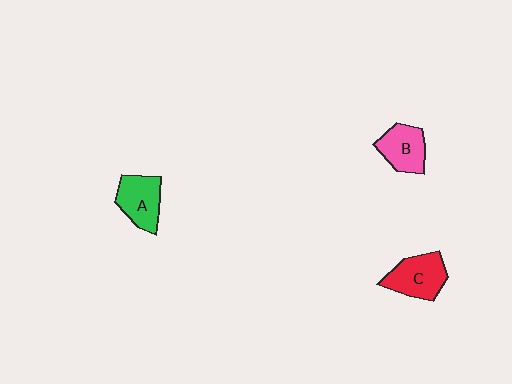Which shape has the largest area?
Shape C (red).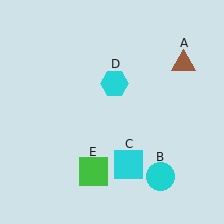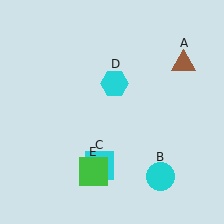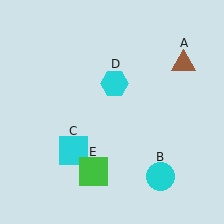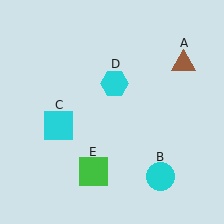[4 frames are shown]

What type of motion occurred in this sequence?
The cyan square (object C) rotated clockwise around the center of the scene.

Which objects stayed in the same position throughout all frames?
Brown triangle (object A) and cyan circle (object B) and cyan hexagon (object D) and green square (object E) remained stationary.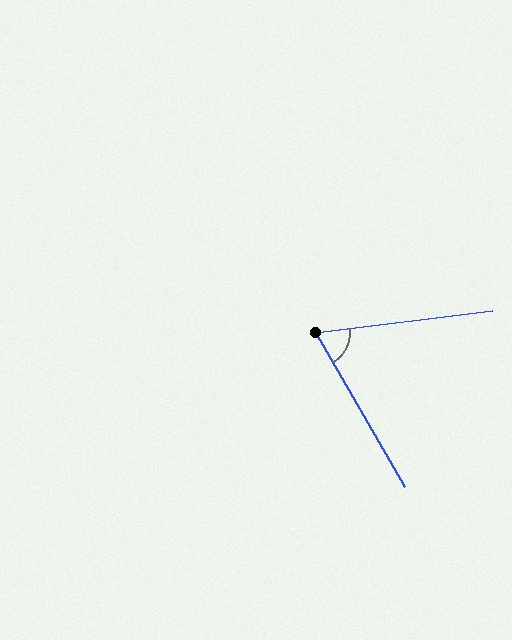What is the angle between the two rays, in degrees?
Approximately 67 degrees.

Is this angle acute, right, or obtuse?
It is acute.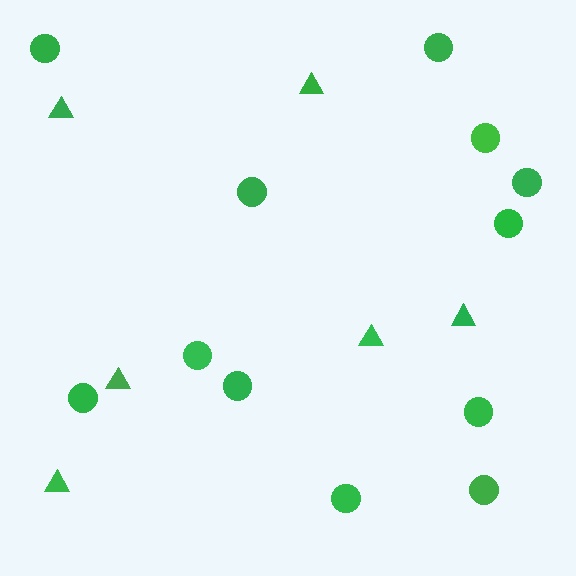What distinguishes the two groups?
There are 2 groups: one group of circles (12) and one group of triangles (6).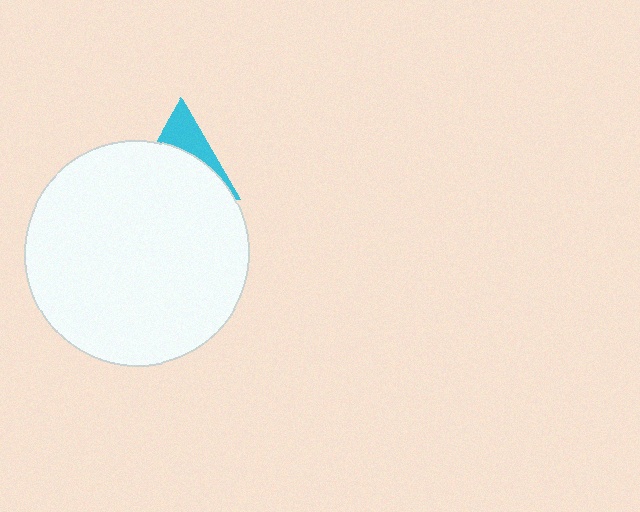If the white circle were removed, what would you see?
You would see the complete cyan triangle.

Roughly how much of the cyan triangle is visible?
A small part of it is visible (roughly 33%).